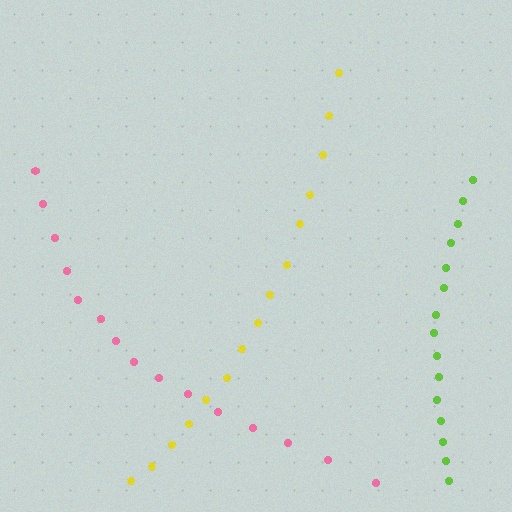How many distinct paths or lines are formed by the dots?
There are 3 distinct paths.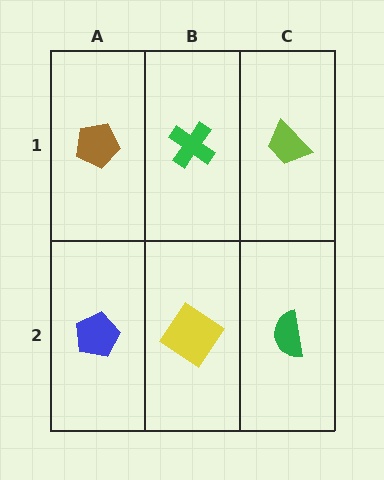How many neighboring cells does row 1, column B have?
3.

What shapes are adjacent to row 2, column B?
A green cross (row 1, column B), a blue pentagon (row 2, column A), a green semicircle (row 2, column C).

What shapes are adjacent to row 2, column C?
A lime trapezoid (row 1, column C), a yellow diamond (row 2, column B).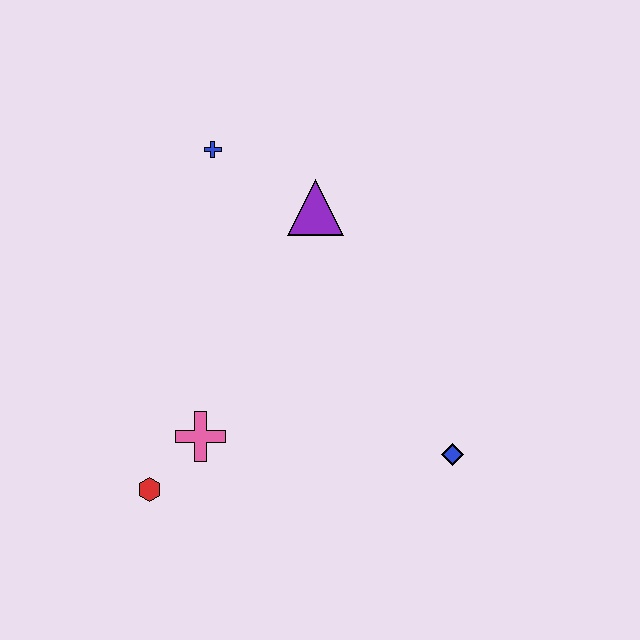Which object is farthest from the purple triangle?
The red hexagon is farthest from the purple triangle.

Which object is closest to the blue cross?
The purple triangle is closest to the blue cross.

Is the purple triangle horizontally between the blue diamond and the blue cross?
Yes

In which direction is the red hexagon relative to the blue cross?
The red hexagon is below the blue cross.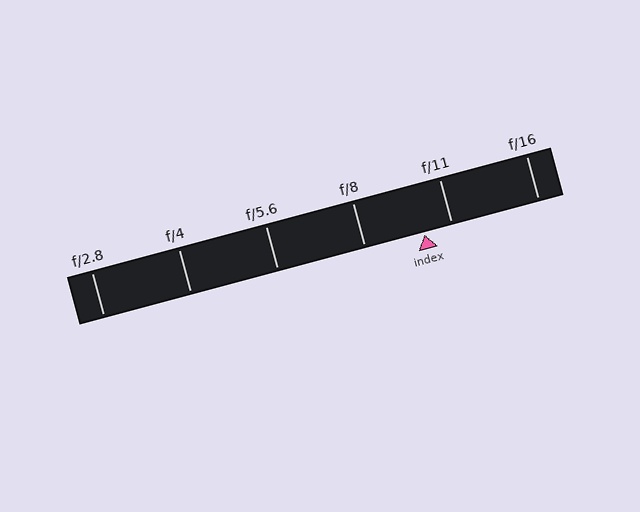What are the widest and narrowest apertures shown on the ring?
The widest aperture shown is f/2.8 and the narrowest is f/16.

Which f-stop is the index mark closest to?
The index mark is closest to f/11.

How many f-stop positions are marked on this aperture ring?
There are 6 f-stop positions marked.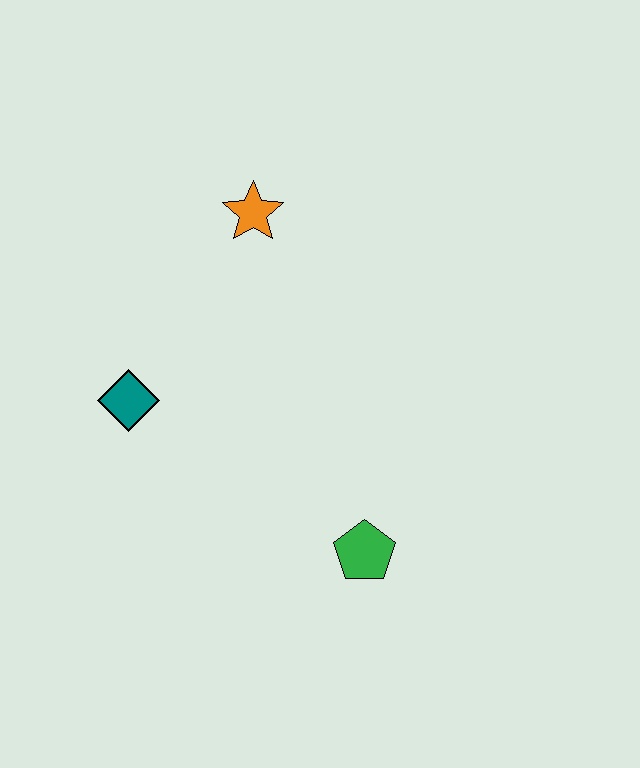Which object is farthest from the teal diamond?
The green pentagon is farthest from the teal diamond.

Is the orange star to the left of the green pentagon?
Yes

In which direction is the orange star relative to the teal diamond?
The orange star is above the teal diamond.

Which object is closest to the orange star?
The teal diamond is closest to the orange star.